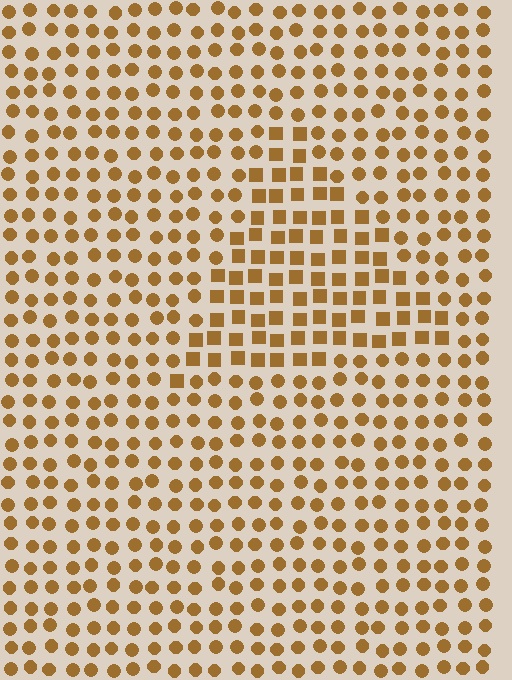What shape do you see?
I see a triangle.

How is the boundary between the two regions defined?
The boundary is defined by a change in element shape: squares inside vs. circles outside. All elements share the same color and spacing.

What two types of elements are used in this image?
The image uses squares inside the triangle region and circles outside it.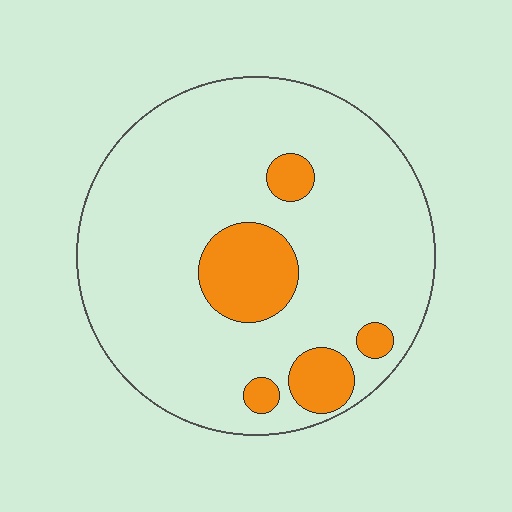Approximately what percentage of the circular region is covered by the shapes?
Approximately 15%.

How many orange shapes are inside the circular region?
5.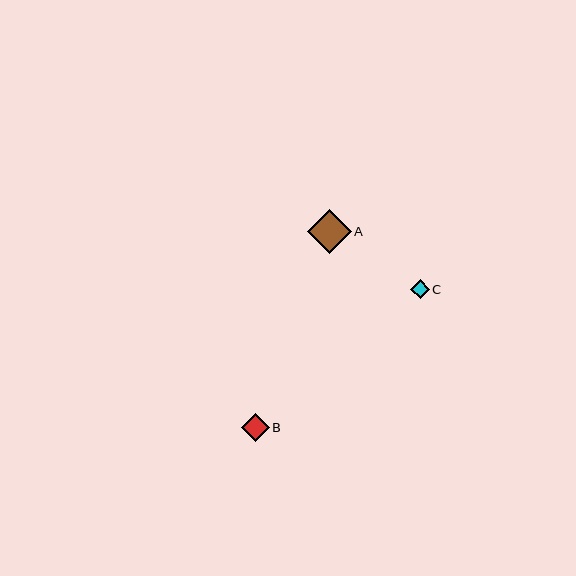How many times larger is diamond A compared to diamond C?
Diamond A is approximately 2.4 times the size of diamond C.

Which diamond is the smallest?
Diamond C is the smallest with a size of approximately 18 pixels.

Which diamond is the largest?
Diamond A is the largest with a size of approximately 44 pixels.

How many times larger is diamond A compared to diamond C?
Diamond A is approximately 2.4 times the size of diamond C.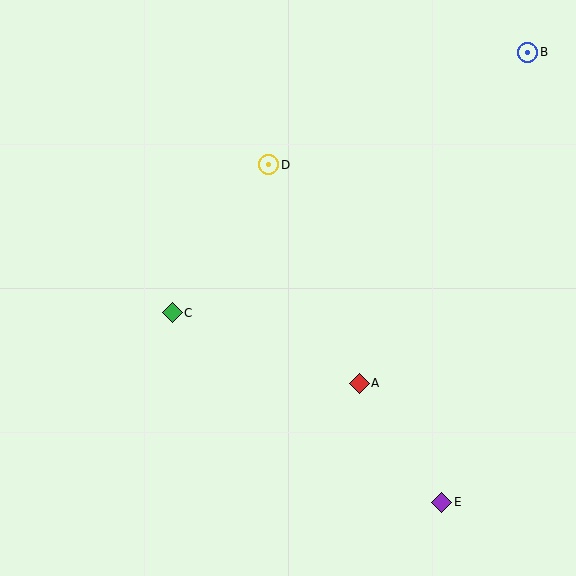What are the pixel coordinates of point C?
Point C is at (172, 313).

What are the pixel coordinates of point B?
Point B is at (528, 52).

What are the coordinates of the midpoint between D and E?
The midpoint between D and E is at (355, 333).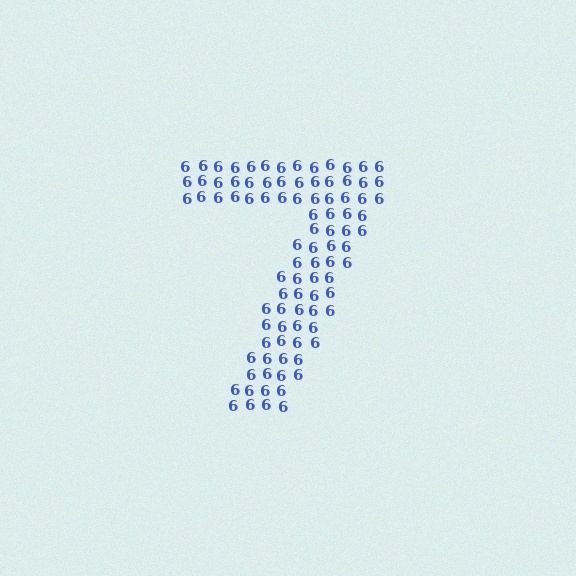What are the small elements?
The small elements are digit 6's.